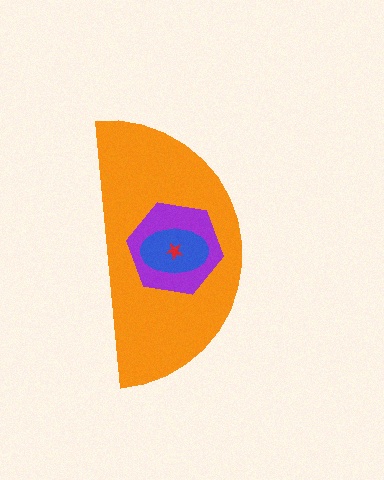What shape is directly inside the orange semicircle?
The purple hexagon.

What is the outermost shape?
The orange semicircle.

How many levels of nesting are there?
4.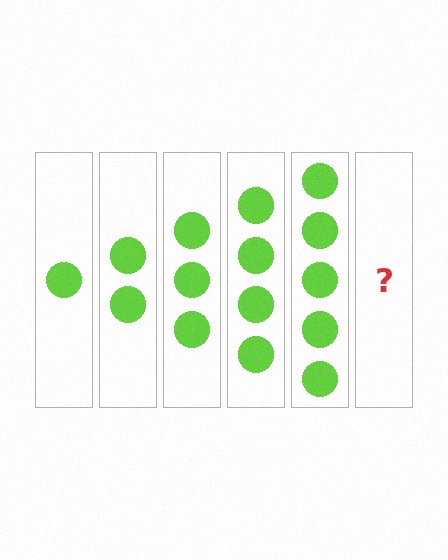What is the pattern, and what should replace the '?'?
The pattern is that each step adds one more circle. The '?' should be 6 circles.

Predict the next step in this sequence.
The next step is 6 circles.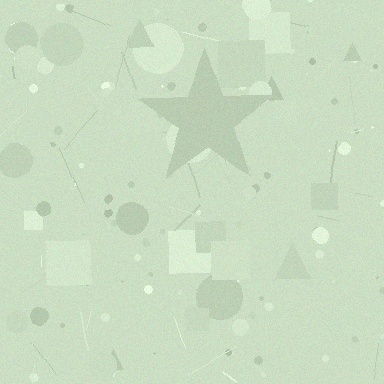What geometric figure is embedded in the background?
A star is embedded in the background.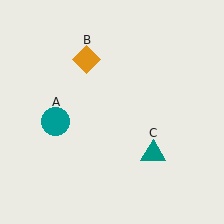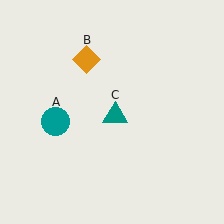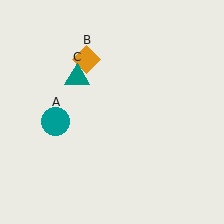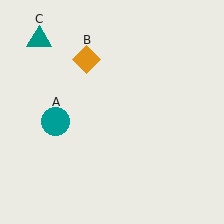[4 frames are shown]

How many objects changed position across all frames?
1 object changed position: teal triangle (object C).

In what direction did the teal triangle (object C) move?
The teal triangle (object C) moved up and to the left.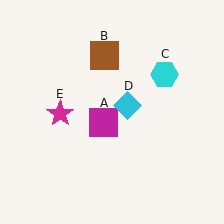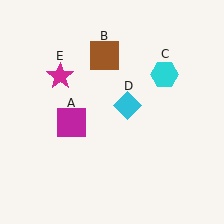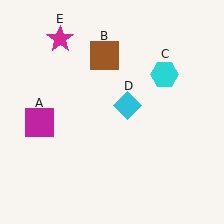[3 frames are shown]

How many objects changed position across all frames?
2 objects changed position: magenta square (object A), magenta star (object E).